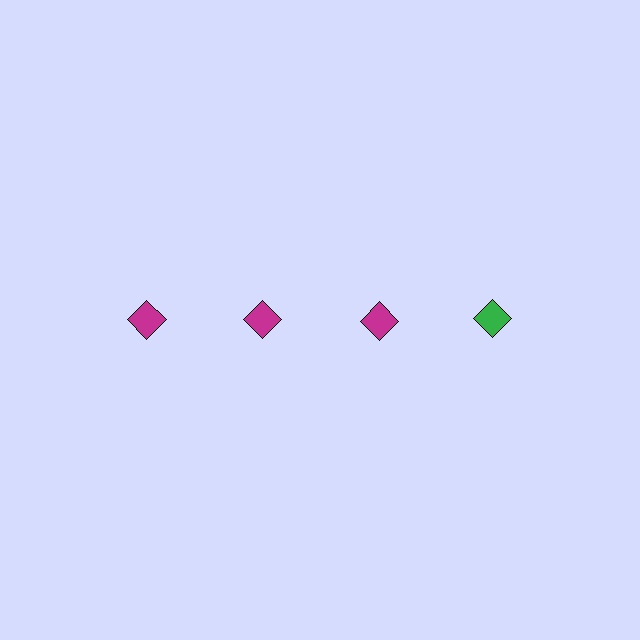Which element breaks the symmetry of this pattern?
The green diamond in the top row, second from right column breaks the symmetry. All other shapes are magenta diamonds.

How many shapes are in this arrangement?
There are 4 shapes arranged in a grid pattern.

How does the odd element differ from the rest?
It has a different color: green instead of magenta.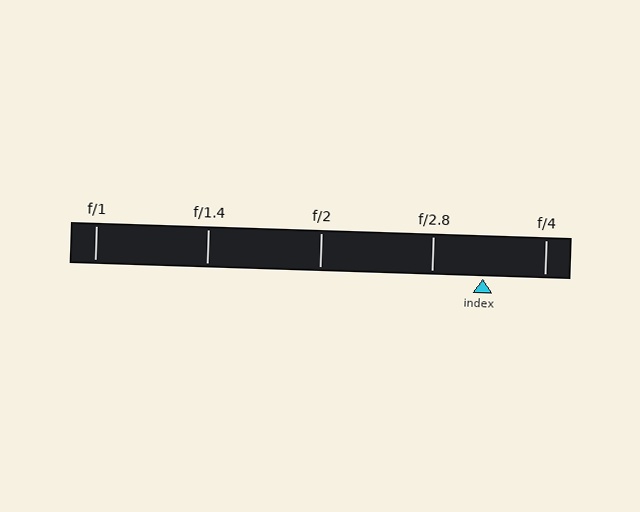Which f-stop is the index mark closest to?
The index mark is closest to f/2.8.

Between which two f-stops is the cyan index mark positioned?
The index mark is between f/2.8 and f/4.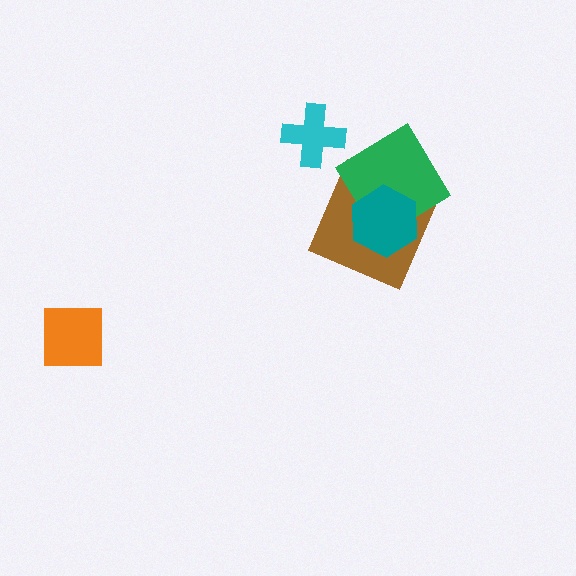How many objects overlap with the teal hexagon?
2 objects overlap with the teal hexagon.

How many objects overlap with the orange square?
0 objects overlap with the orange square.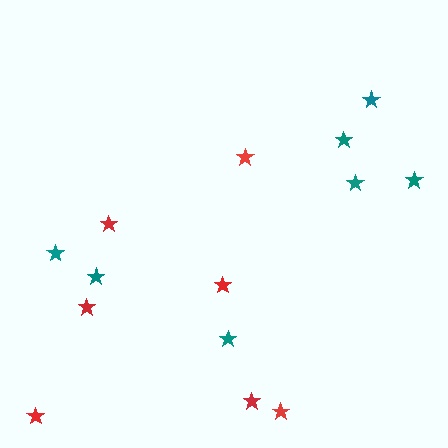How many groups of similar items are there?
There are 2 groups: one group of red stars (7) and one group of teal stars (7).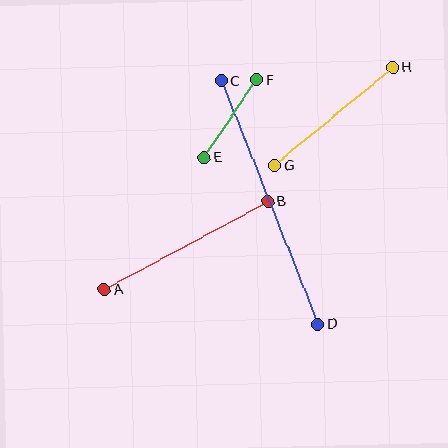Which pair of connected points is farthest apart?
Points C and D are farthest apart.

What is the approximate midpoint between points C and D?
The midpoint is at approximately (269, 202) pixels.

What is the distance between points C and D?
The distance is approximately 262 pixels.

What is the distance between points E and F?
The distance is approximately 93 pixels.